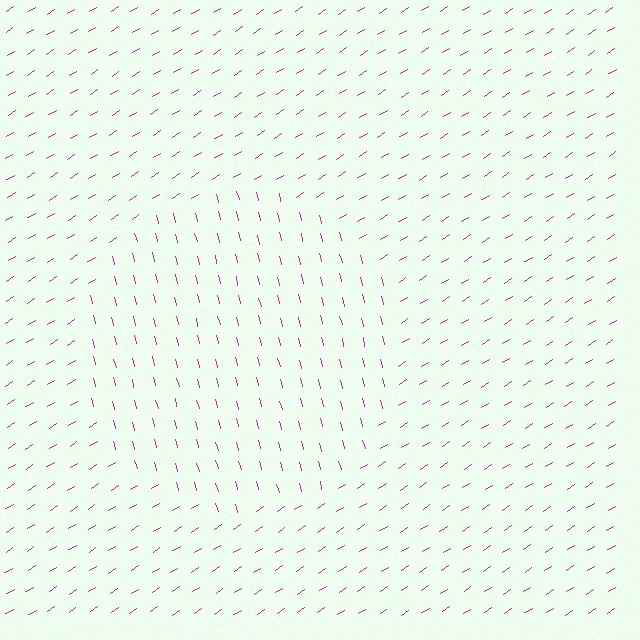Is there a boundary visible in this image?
Yes, there is a texture boundary formed by a change in line orientation.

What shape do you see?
I see a circle.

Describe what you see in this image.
The image is filled with small magenta line segments. A circle region in the image has lines oriented differently from the surrounding lines, creating a visible texture boundary.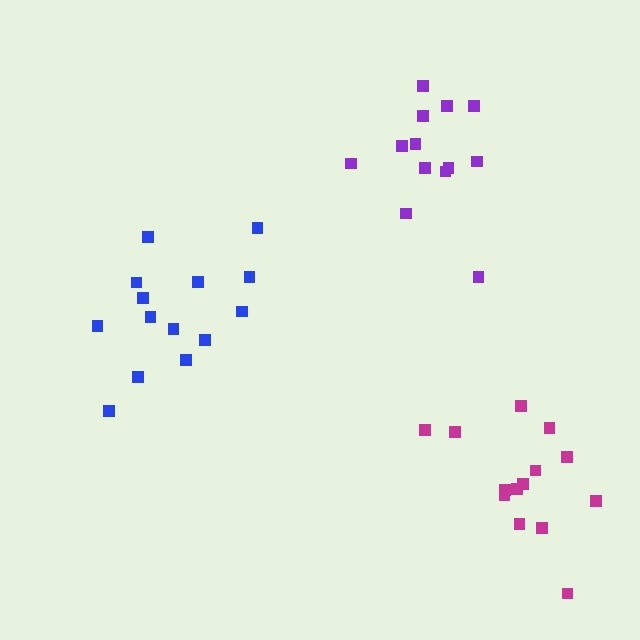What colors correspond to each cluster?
The clusters are colored: magenta, purple, blue.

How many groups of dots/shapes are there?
There are 3 groups.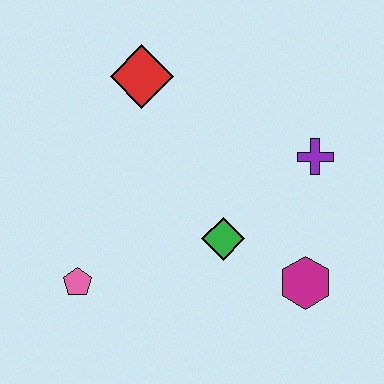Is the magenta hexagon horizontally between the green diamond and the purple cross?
Yes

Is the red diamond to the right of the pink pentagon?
Yes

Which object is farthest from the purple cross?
The pink pentagon is farthest from the purple cross.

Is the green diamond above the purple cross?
No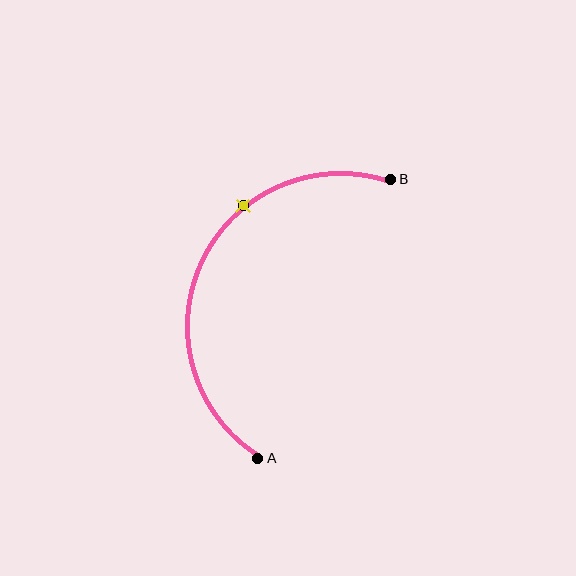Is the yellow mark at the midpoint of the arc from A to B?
No. The yellow mark lies on the arc but is closer to endpoint B. The arc midpoint would be at the point on the curve equidistant along the arc from both A and B.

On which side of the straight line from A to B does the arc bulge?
The arc bulges to the left of the straight line connecting A and B.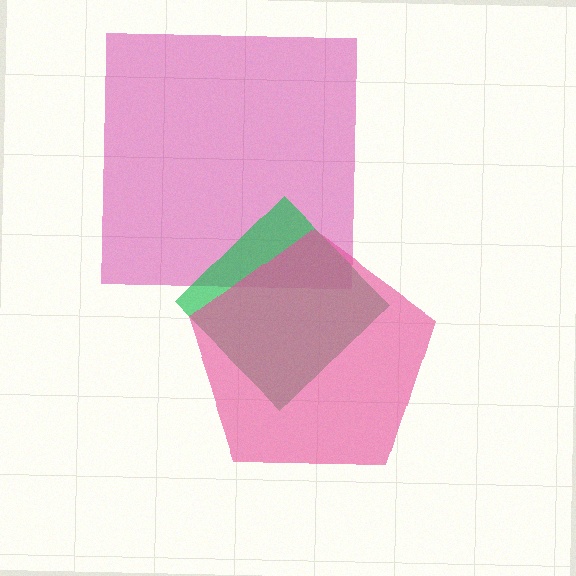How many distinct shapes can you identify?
There are 3 distinct shapes: a magenta square, a green diamond, a pink pentagon.